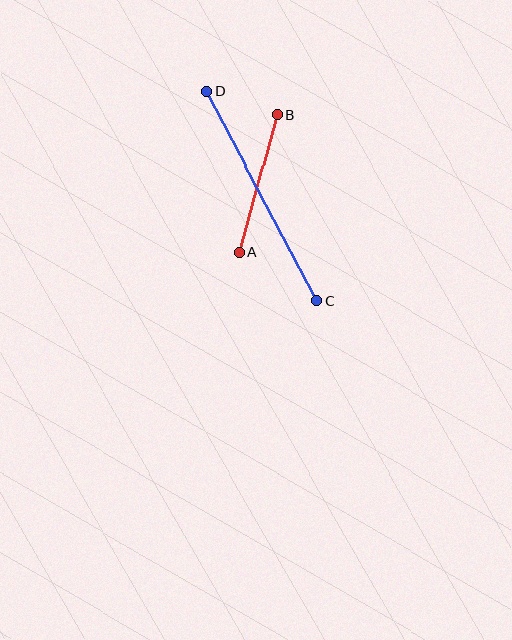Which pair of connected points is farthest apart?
Points C and D are farthest apart.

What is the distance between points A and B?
The distance is approximately 142 pixels.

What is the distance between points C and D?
The distance is approximately 237 pixels.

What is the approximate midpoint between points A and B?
The midpoint is at approximately (258, 183) pixels.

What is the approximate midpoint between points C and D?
The midpoint is at approximately (262, 196) pixels.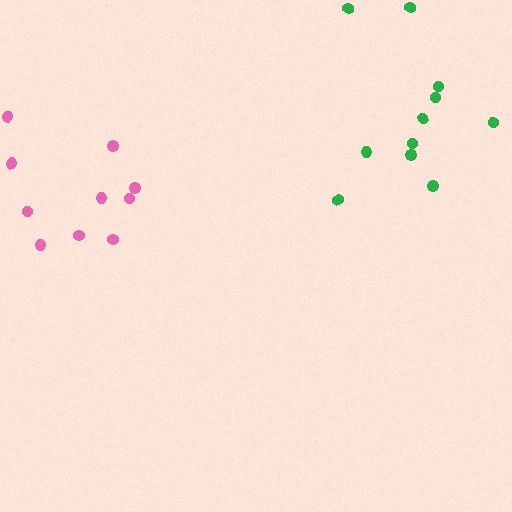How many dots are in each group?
Group 1: 10 dots, Group 2: 11 dots (21 total).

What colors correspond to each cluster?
The clusters are colored: pink, green.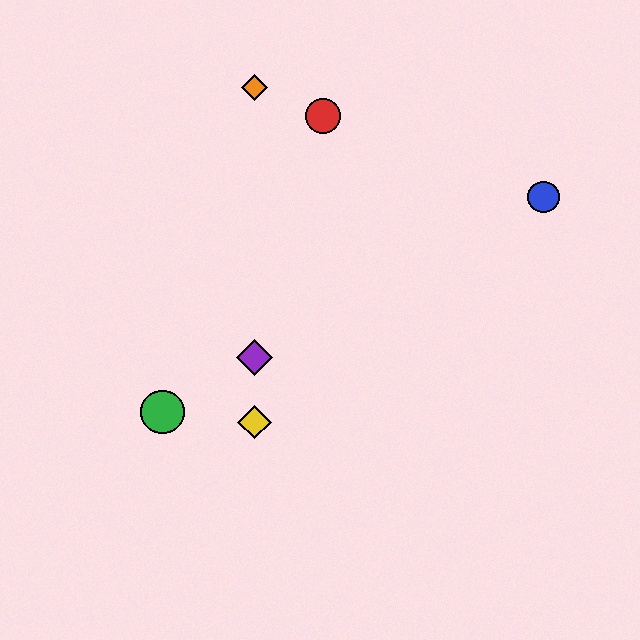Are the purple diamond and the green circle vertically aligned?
No, the purple diamond is at x≈254 and the green circle is at x≈163.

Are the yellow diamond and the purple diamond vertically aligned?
Yes, both are at x≈254.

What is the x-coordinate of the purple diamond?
The purple diamond is at x≈254.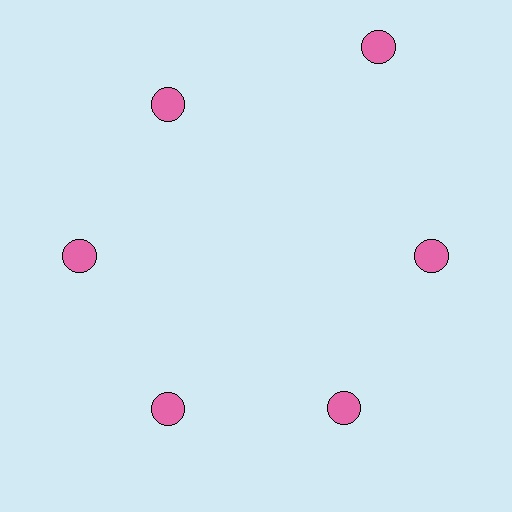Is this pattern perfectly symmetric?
No. The 6 pink circles are arranged in a ring, but one element near the 1 o'clock position is pushed outward from the center, breaking the 6-fold rotational symmetry.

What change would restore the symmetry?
The symmetry would be restored by moving it inward, back onto the ring so that all 6 circles sit at equal angles and equal distance from the center.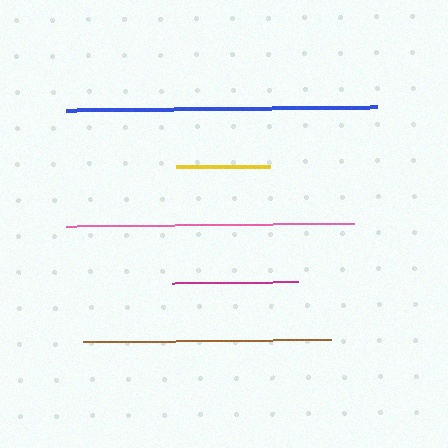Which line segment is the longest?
The blue line is the longest at approximately 311 pixels.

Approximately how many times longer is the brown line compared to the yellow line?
The brown line is approximately 2.6 times the length of the yellow line.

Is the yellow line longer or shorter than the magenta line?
The magenta line is longer than the yellow line.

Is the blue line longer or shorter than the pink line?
The blue line is longer than the pink line.